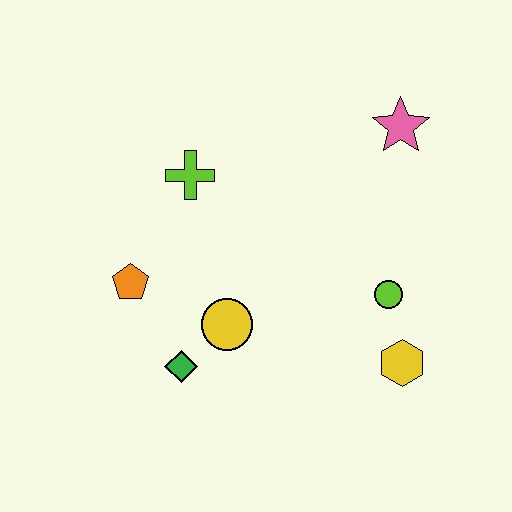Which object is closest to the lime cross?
The orange pentagon is closest to the lime cross.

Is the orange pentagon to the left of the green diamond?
Yes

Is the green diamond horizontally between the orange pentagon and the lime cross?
Yes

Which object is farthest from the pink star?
The green diamond is farthest from the pink star.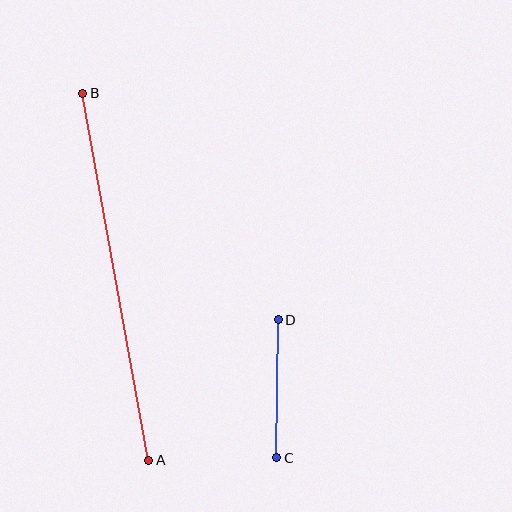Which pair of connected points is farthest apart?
Points A and B are farthest apart.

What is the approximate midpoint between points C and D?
The midpoint is at approximately (277, 389) pixels.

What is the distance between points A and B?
The distance is approximately 373 pixels.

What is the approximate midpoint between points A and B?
The midpoint is at approximately (116, 277) pixels.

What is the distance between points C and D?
The distance is approximately 138 pixels.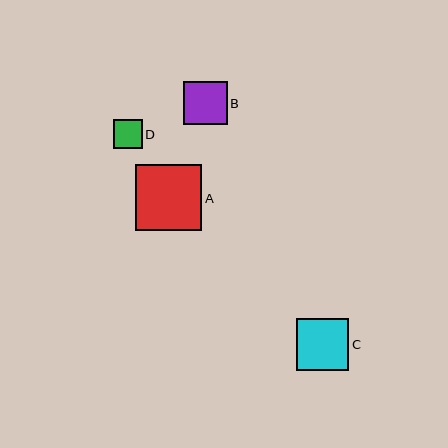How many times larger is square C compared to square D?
Square C is approximately 1.8 times the size of square D.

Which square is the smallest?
Square D is the smallest with a size of approximately 29 pixels.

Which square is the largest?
Square A is the largest with a size of approximately 66 pixels.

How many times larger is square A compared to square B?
Square A is approximately 1.5 times the size of square B.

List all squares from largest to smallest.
From largest to smallest: A, C, B, D.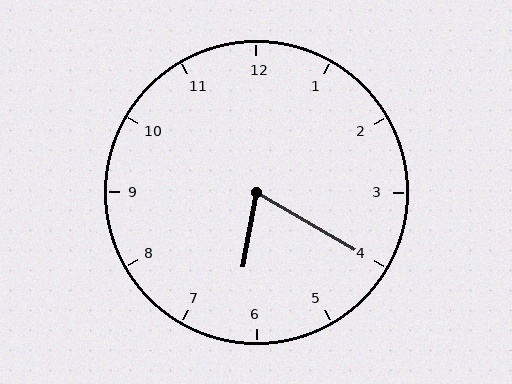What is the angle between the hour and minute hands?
Approximately 70 degrees.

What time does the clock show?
6:20.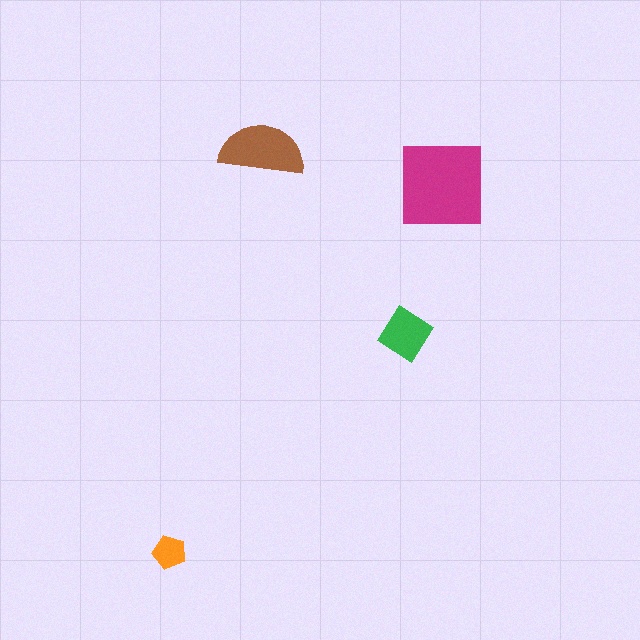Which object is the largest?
The magenta square.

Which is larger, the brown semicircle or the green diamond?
The brown semicircle.